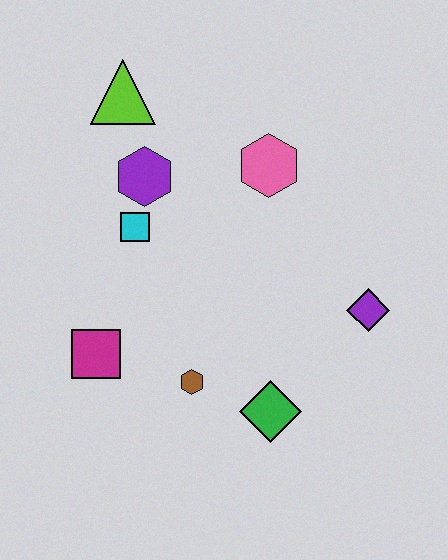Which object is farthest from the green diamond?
The lime triangle is farthest from the green diamond.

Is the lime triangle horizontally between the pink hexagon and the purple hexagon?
No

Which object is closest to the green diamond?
The brown hexagon is closest to the green diamond.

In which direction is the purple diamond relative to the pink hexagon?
The purple diamond is below the pink hexagon.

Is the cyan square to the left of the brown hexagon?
Yes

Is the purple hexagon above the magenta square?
Yes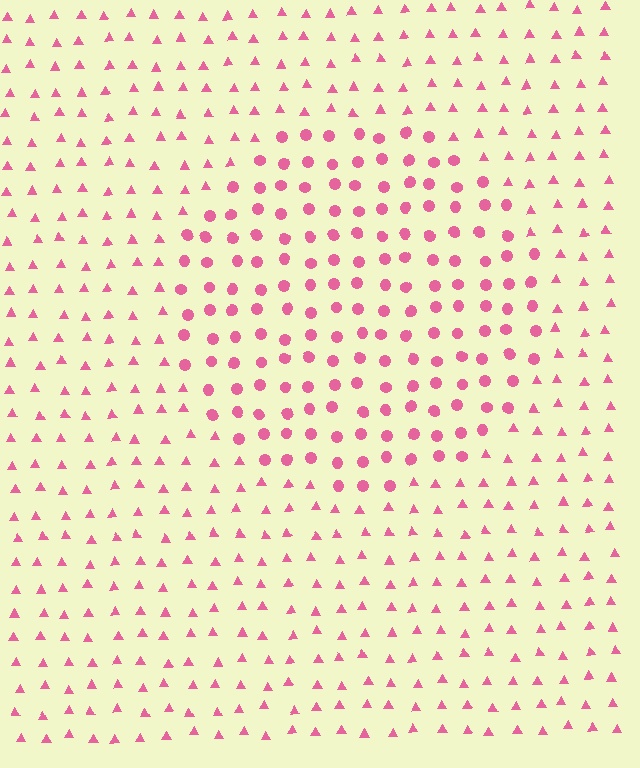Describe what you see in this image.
The image is filled with small pink elements arranged in a uniform grid. A circle-shaped region contains circles, while the surrounding area contains triangles. The boundary is defined purely by the change in element shape.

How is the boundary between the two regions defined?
The boundary is defined by a change in element shape: circles inside vs. triangles outside. All elements share the same color and spacing.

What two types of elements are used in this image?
The image uses circles inside the circle region and triangles outside it.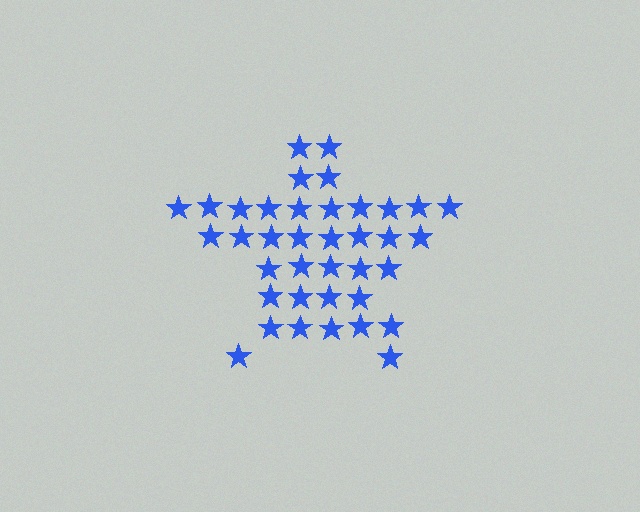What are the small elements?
The small elements are stars.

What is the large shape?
The large shape is a star.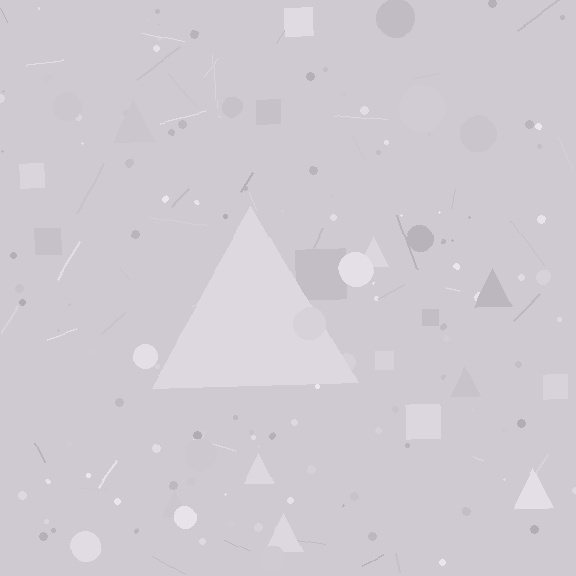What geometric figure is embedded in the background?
A triangle is embedded in the background.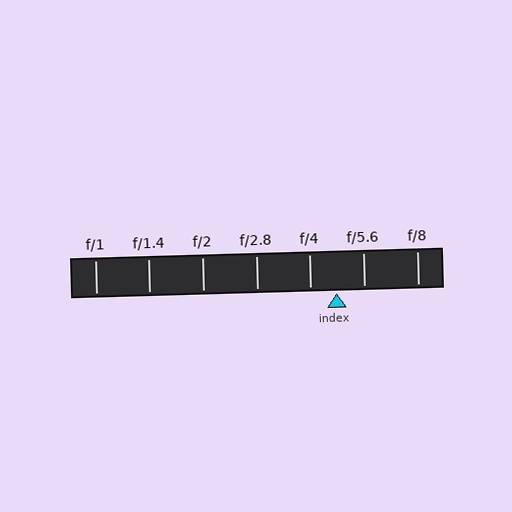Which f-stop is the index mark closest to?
The index mark is closest to f/4.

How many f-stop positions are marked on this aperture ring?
There are 7 f-stop positions marked.